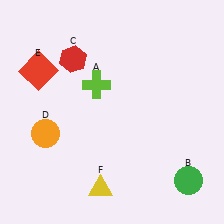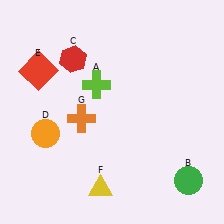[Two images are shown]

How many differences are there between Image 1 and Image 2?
There is 1 difference between the two images.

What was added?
An orange cross (G) was added in Image 2.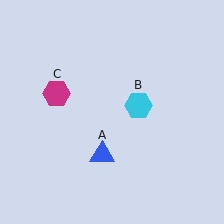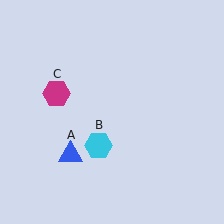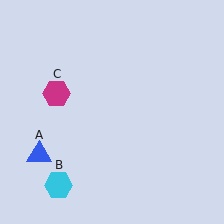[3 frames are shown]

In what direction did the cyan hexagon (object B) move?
The cyan hexagon (object B) moved down and to the left.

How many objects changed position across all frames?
2 objects changed position: blue triangle (object A), cyan hexagon (object B).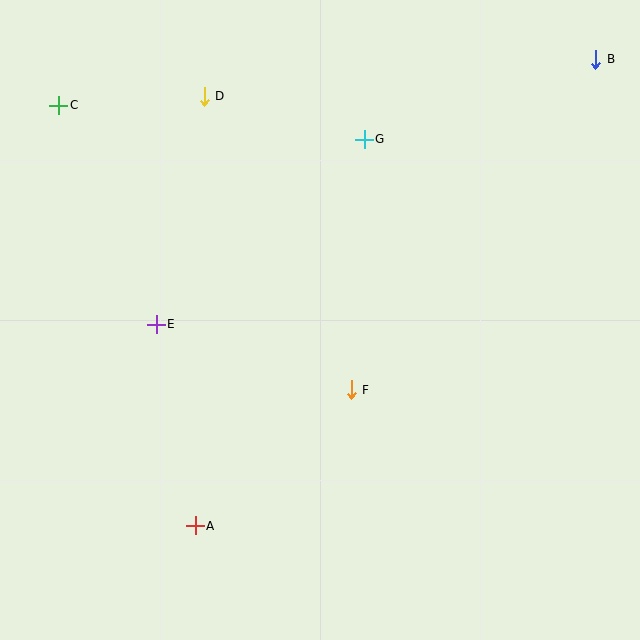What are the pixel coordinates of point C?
Point C is at (59, 105).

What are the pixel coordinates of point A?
Point A is at (195, 526).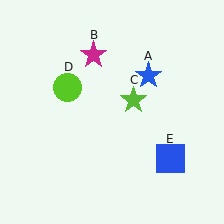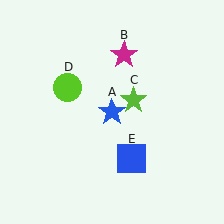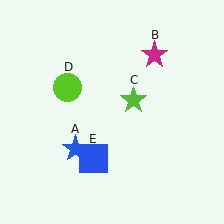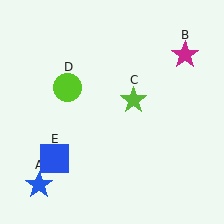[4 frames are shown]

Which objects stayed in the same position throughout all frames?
Lime star (object C) and lime circle (object D) remained stationary.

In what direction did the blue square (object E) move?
The blue square (object E) moved left.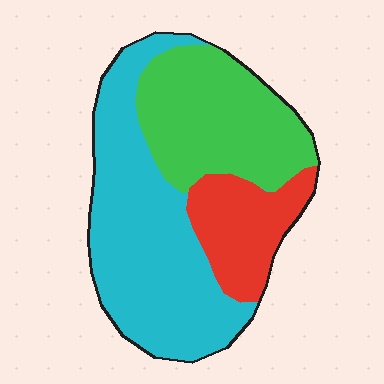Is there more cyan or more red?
Cyan.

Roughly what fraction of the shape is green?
Green covers roughly 35% of the shape.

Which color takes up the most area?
Cyan, at roughly 50%.